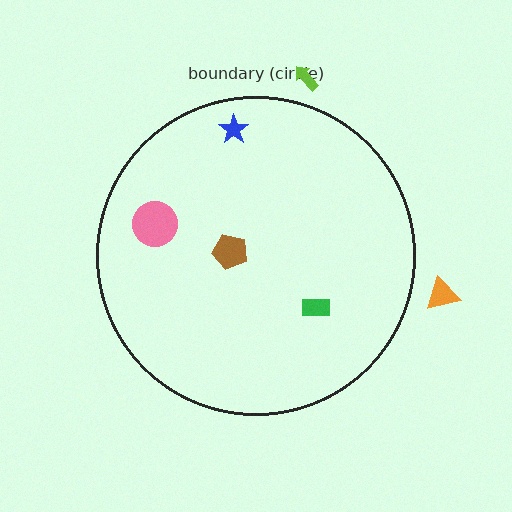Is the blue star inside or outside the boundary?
Inside.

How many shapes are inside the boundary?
4 inside, 2 outside.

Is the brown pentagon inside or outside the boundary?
Inside.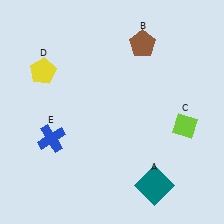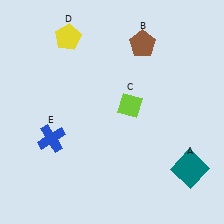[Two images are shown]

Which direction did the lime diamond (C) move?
The lime diamond (C) moved left.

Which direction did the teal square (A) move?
The teal square (A) moved right.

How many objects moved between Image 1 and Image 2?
3 objects moved between the two images.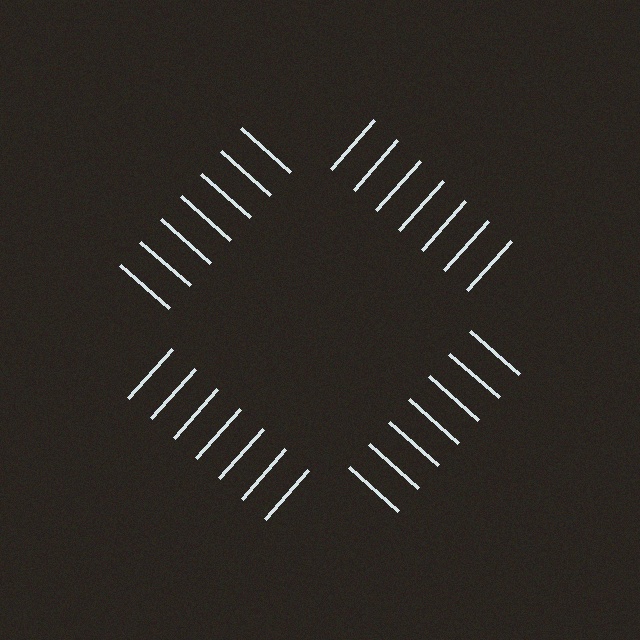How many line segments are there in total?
28 — 7 along each of the 4 edges.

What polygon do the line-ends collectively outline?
An illusory square — the line segments terminate on its edges but no continuous stroke is drawn.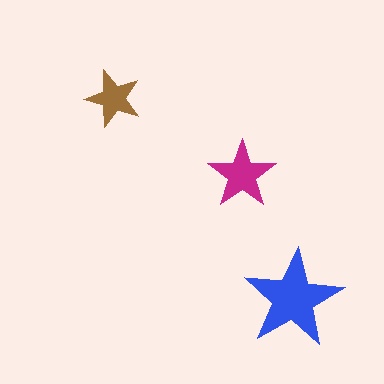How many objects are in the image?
There are 3 objects in the image.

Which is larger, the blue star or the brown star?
The blue one.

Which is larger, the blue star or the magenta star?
The blue one.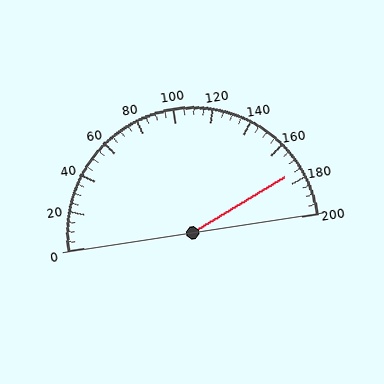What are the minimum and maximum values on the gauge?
The gauge ranges from 0 to 200.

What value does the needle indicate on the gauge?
The needle indicates approximately 175.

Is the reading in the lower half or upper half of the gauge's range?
The reading is in the upper half of the range (0 to 200).